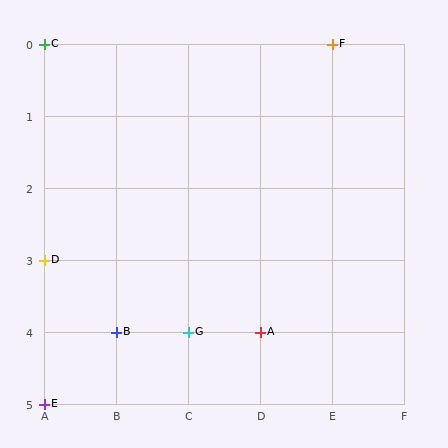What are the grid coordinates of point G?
Point G is at grid coordinates (C, 4).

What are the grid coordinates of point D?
Point D is at grid coordinates (A, 3).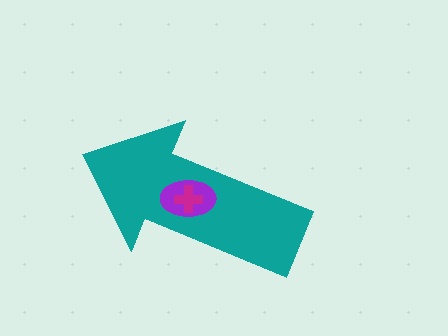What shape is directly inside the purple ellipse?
The magenta cross.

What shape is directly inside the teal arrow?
The purple ellipse.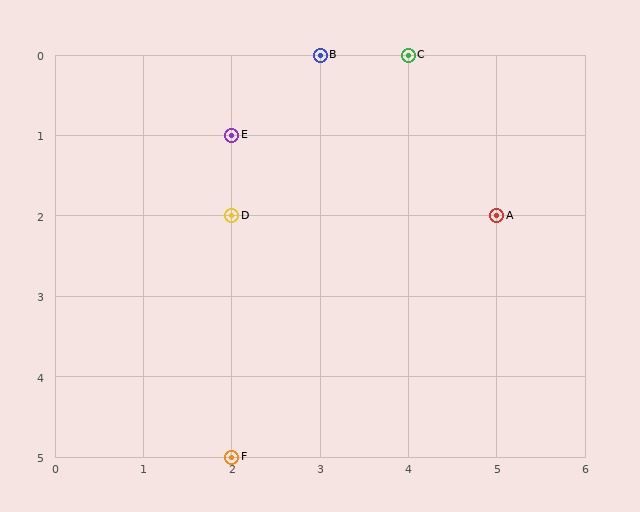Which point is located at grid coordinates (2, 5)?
Point F is at (2, 5).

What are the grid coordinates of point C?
Point C is at grid coordinates (4, 0).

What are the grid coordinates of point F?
Point F is at grid coordinates (2, 5).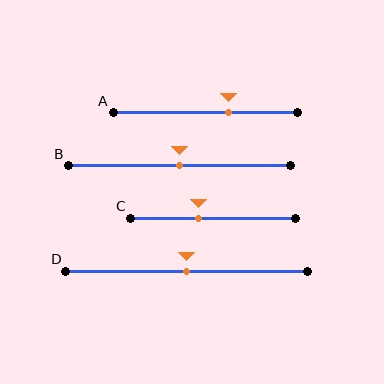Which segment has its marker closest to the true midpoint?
Segment B has its marker closest to the true midpoint.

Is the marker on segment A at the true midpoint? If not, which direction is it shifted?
No, the marker on segment A is shifted to the right by about 13% of the segment length.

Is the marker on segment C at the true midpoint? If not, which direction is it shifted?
No, the marker on segment C is shifted to the left by about 9% of the segment length.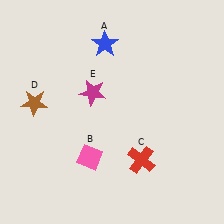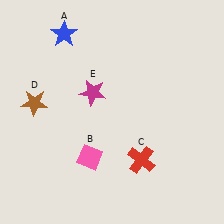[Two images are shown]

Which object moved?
The blue star (A) moved left.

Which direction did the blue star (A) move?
The blue star (A) moved left.